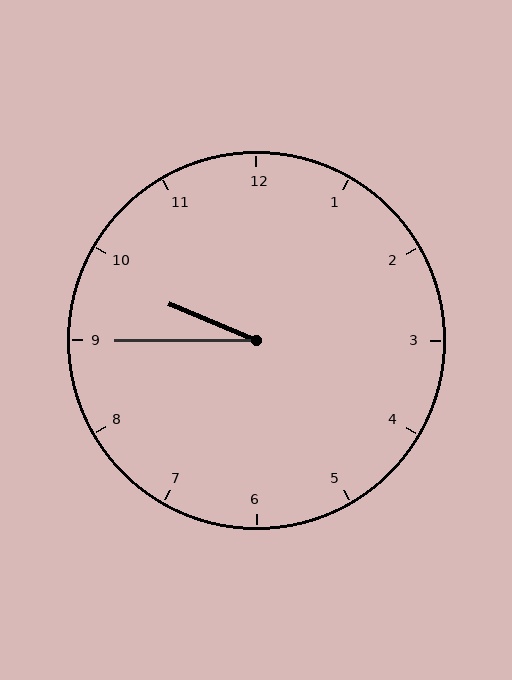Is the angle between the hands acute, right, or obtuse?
It is acute.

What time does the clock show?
9:45.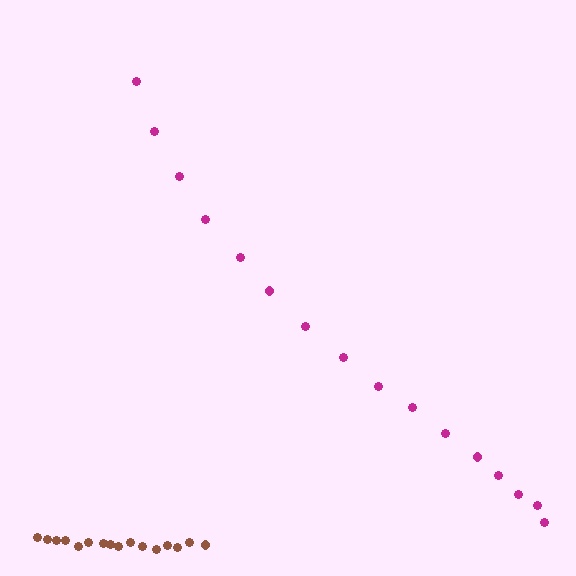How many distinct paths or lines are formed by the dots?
There are 2 distinct paths.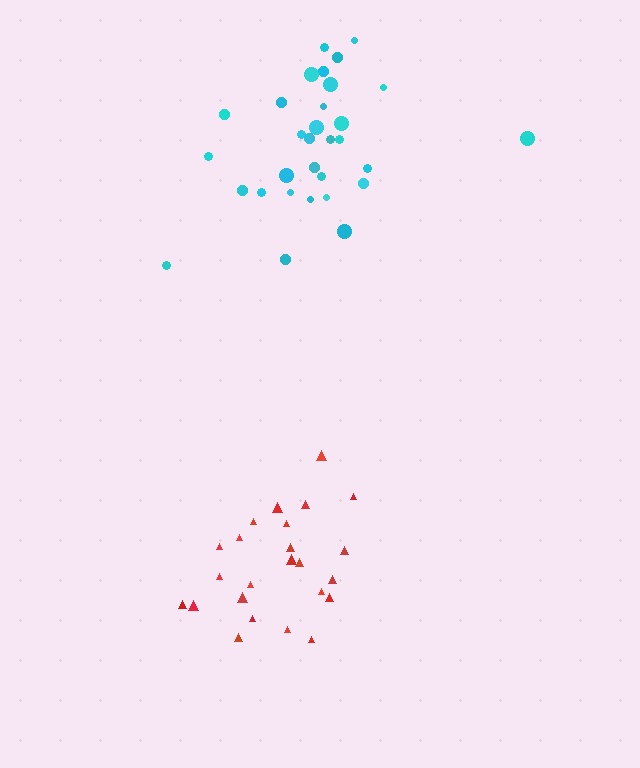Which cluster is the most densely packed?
Red.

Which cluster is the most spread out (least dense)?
Cyan.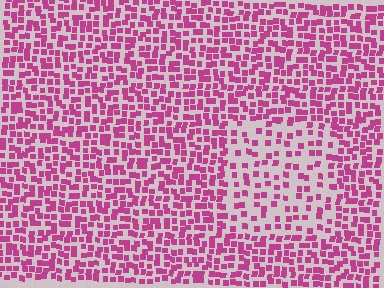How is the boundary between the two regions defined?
The boundary is defined by a change in element density (approximately 2.0x ratio). All elements are the same color, size, and shape.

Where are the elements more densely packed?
The elements are more densely packed outside the rectangle boundary.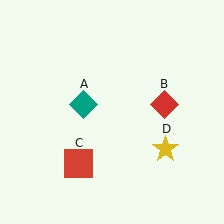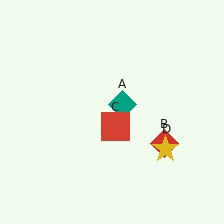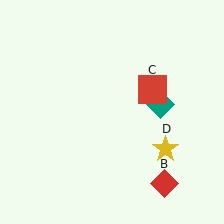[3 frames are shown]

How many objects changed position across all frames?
3 objects changed position: teal diamond (object A), red diamond (object B), red square (object C).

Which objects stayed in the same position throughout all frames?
Yellow star (object D) remained stationary.